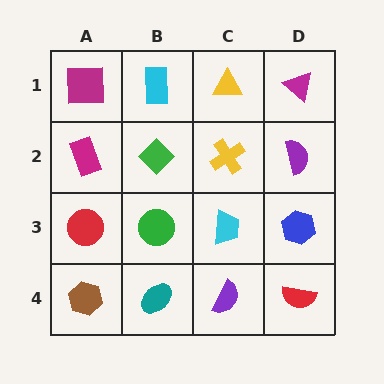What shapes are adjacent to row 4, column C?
A cyan trapezoid (row 3, column C), a teal ellipse (row 4, column B), a red semicircle (row 4, column D).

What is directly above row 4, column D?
A blue hexagon.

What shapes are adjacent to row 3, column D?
A purple semicircle (row 2, column D), a red semicircle (row 4, column D), a cyan trapezoid (row 3, column C).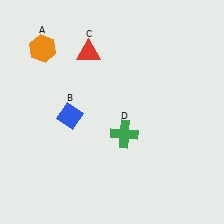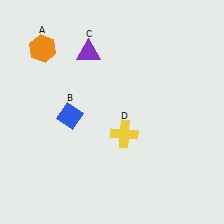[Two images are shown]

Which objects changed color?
C changed from red to purple. D changed from green to yellow.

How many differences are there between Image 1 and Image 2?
There are 2 differences between the two images.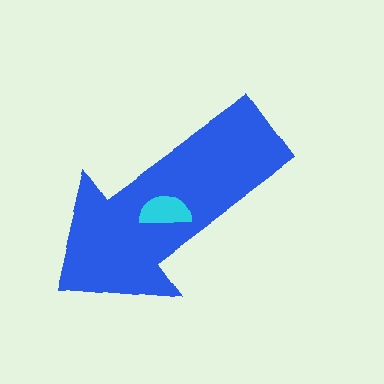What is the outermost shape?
The blue arrow.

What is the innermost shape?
The cyan semicircle.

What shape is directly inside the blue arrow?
The cyan semicircle.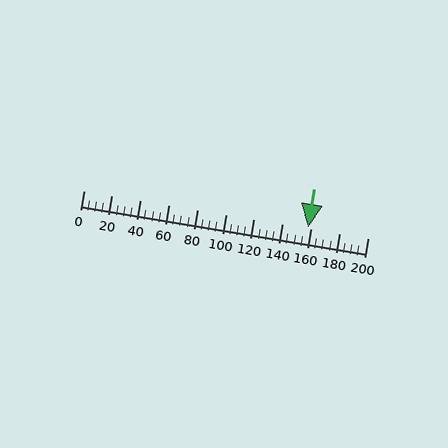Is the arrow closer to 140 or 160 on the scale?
The arrow is closer to 160.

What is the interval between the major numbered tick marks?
The major tick marks are spaced 20 units apart.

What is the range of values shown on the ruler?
The ruler shows values from 0 to 200.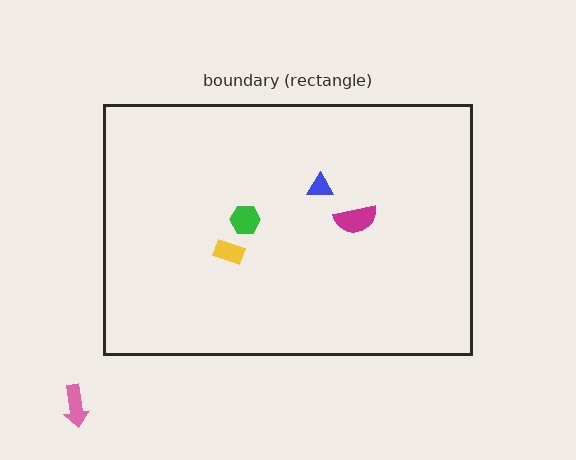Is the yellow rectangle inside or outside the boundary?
Inside.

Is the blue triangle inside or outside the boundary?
Inside.